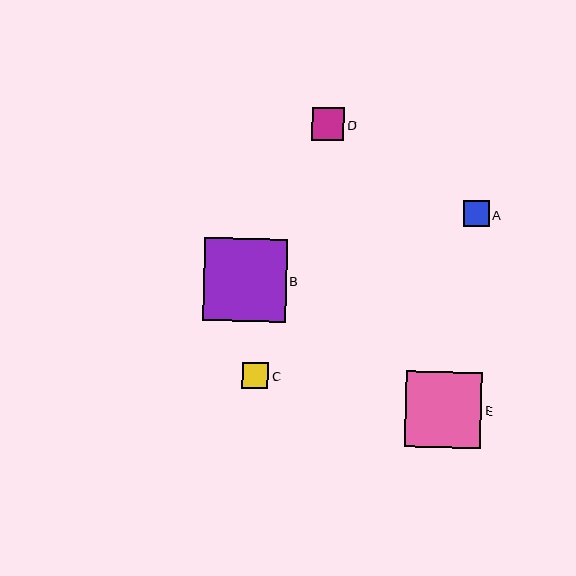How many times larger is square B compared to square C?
Square B is approximately 3.1 times the size of square C.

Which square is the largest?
Square B is the largest with a size of approximately 83 pixels.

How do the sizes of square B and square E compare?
Square B and square E are approximately the same size.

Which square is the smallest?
Square A is the smallest with a size of approximately 26 pixels.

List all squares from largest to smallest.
From largest to smallest: B, E, D, C, A.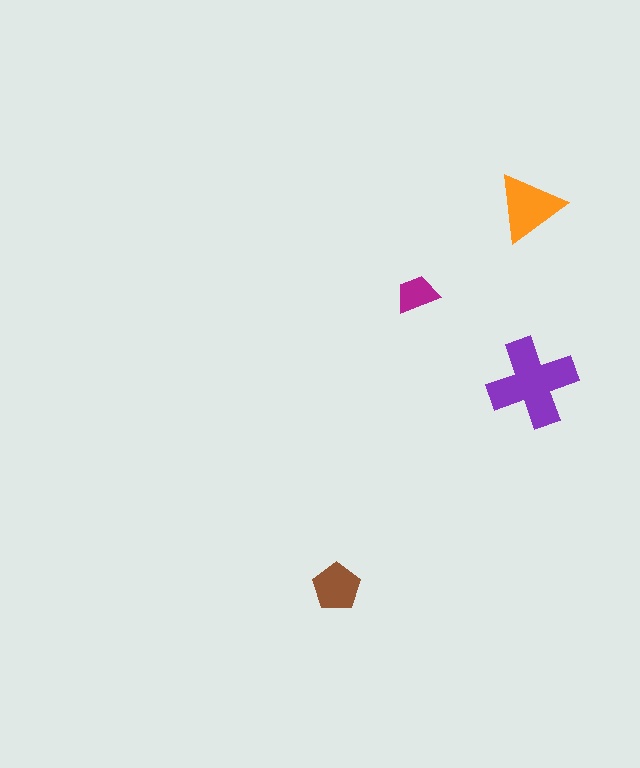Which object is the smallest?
The magenta trapezoid.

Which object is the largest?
The purple cross.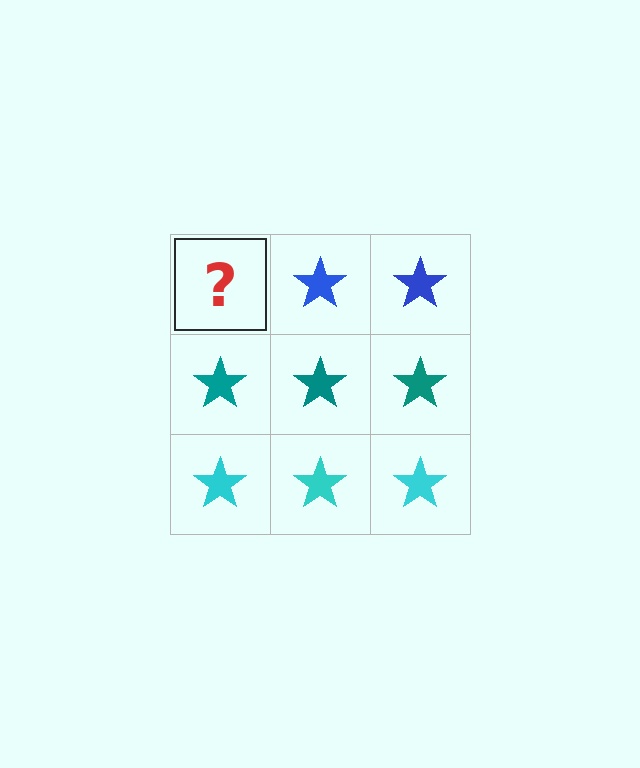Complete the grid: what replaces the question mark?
The question mark should be replaced with a blue star.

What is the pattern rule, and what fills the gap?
The rule is that each row has a consistent color. The gap should be filled with a blue star.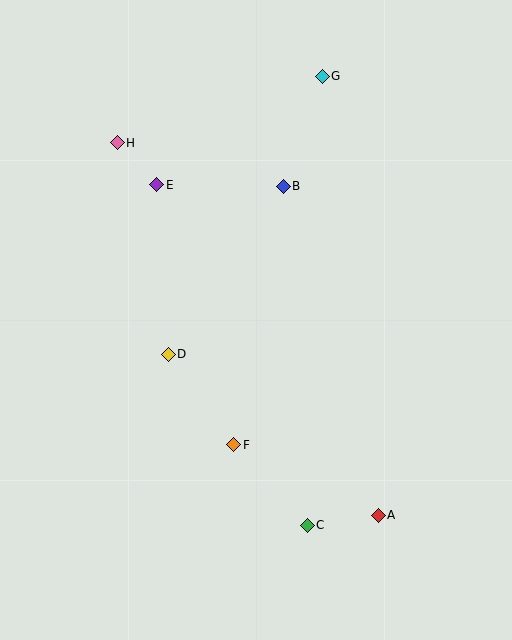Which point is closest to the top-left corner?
Point H is closest to the top-left corner.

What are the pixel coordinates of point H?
Point H is at (117, 143).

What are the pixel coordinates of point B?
Point B is at (283, 186).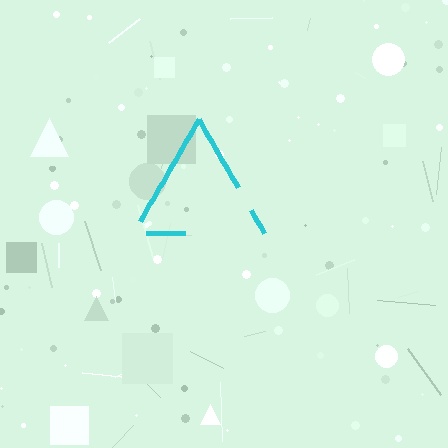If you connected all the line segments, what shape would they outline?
They would outline a triangle.